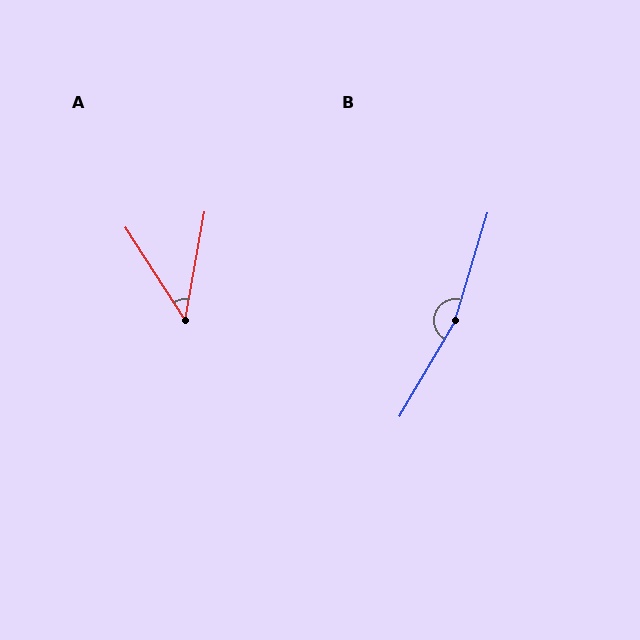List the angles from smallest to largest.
A (43°), B (167°).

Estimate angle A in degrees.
Approximately 43 degrees.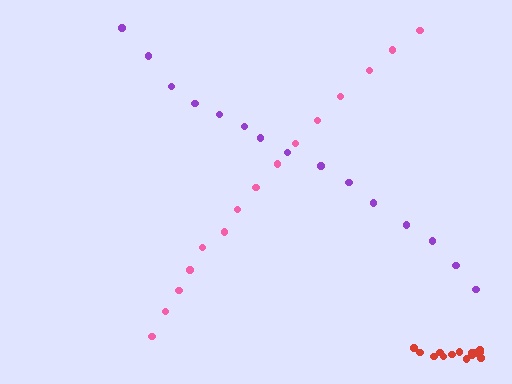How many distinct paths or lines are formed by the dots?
There are 3 distinct paths.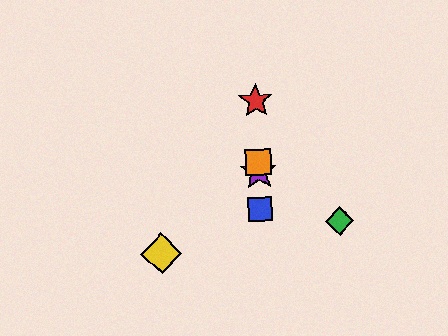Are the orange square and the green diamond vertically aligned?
No, the orange square is at x≈258 and the green diamond is at x≈339.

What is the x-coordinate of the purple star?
The purple star is at x≈259.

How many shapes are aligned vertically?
4 shapes (the red star, the blue square, the purple star, the orange square) are aligned vertically.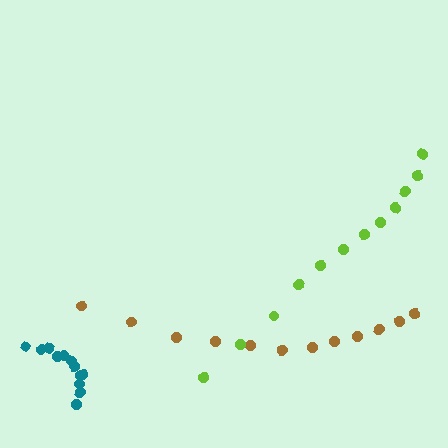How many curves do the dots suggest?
There are 3 distinct paths.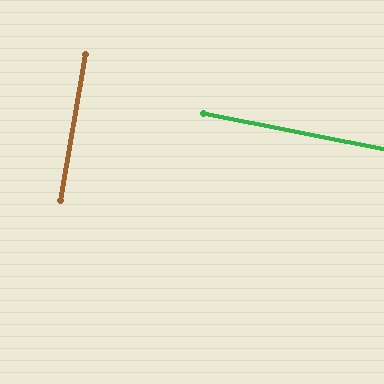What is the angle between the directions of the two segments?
Approximately 89 degrees.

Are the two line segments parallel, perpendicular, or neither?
Perpendicular — they meet at approximately 89°.